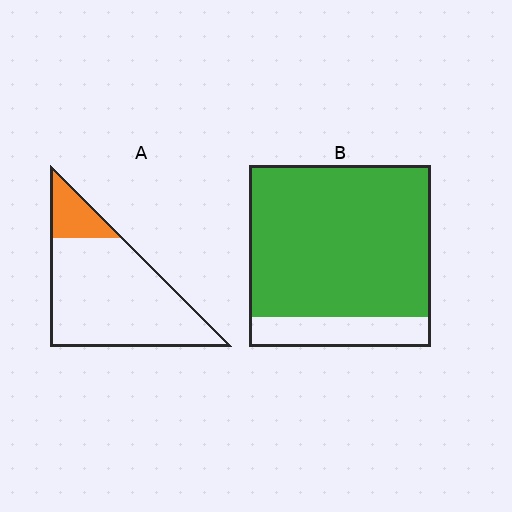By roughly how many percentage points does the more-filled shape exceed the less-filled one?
By roughly 65 percentage points (B over A).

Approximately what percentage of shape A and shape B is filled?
A is approximately 15% and B is approximately 85%.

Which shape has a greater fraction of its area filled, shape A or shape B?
Shape B.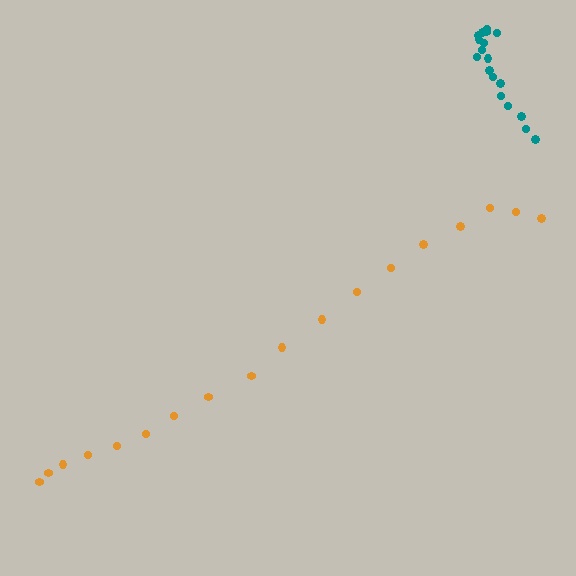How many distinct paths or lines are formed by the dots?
There are 2 distinct paths.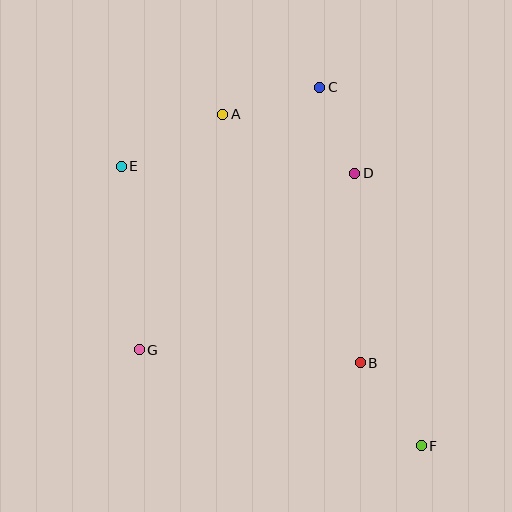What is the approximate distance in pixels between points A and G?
The distance between A and G is approximately 250 pixels.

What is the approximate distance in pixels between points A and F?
The distance between A and F is approximately 387 pixels.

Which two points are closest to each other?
Points C and D are closest to each other.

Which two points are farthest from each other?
Points E and F are farthest from each other.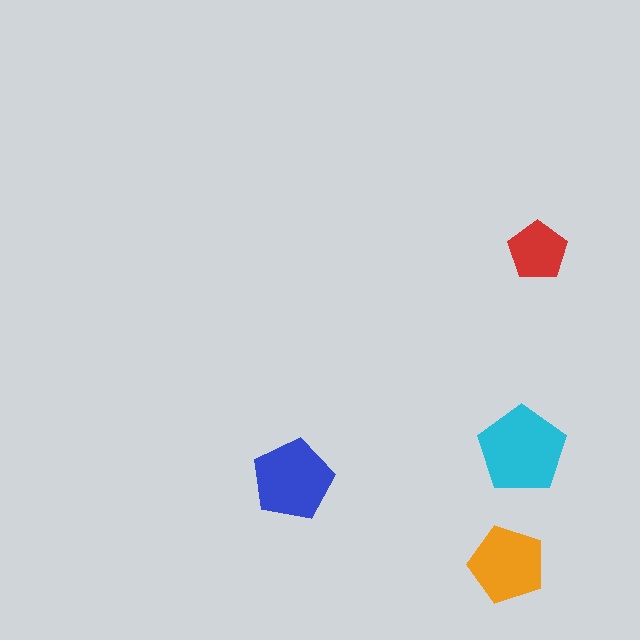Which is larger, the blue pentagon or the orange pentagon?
The blue one.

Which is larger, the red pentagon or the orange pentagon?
The orange one.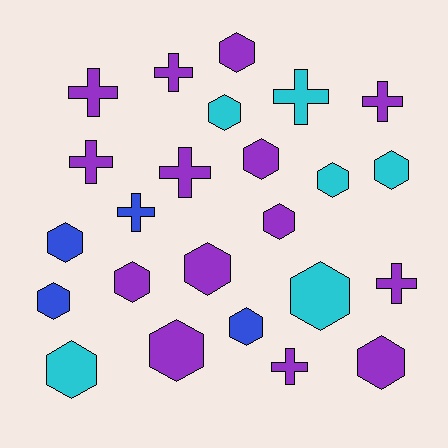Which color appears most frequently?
Purple, with 14 objects.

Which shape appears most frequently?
Hexagon, with 15 objects.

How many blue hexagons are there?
There are 3 blue hexagons.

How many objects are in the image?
There are 24 objects.